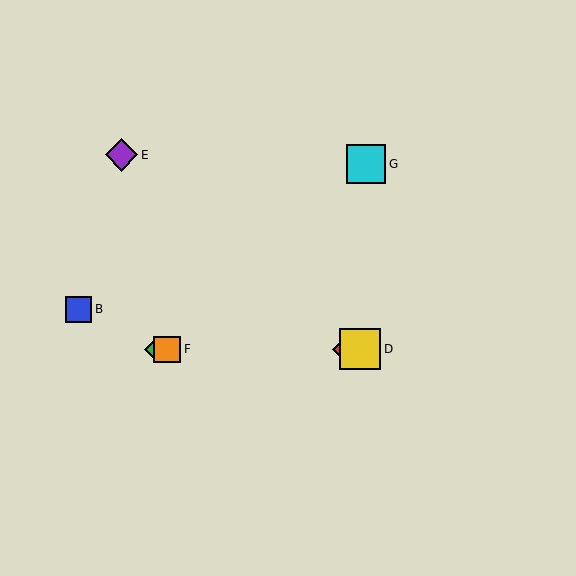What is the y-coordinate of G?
Object G is at y≈164.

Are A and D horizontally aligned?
Yes, both are at y≈349.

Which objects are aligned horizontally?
Objects A, C, D, F are aligned horizontally.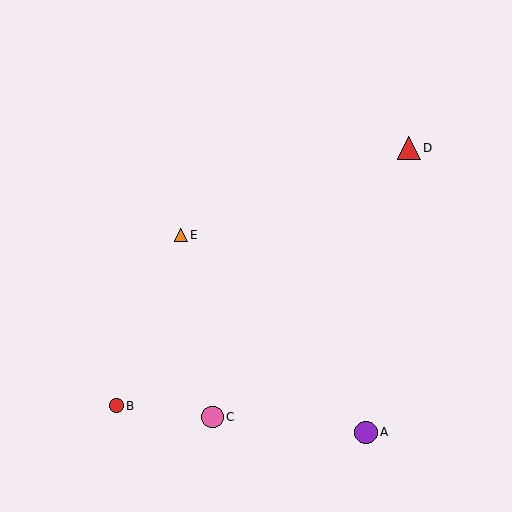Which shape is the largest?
The red triangle (labeled D) is the largest.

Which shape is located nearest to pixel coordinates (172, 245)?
The orange triangle (labeled E) at (181, 235) is nearest to that location.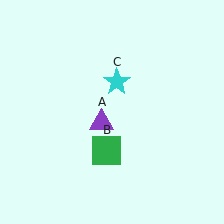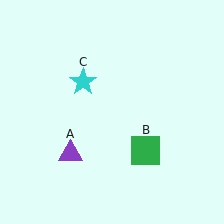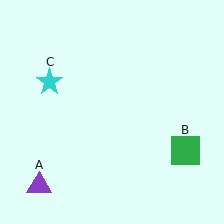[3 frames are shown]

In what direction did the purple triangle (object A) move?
The purple triangle (object A) moved down and to the left.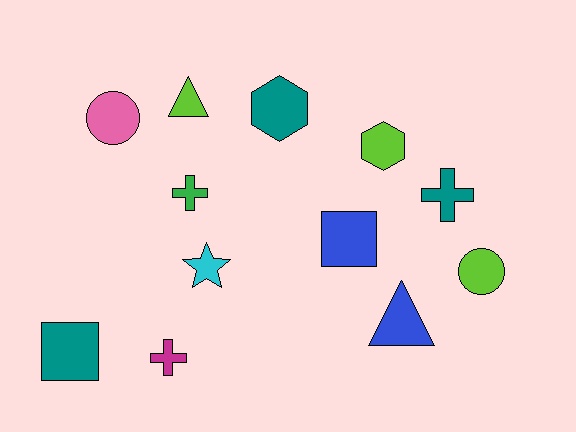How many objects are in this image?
There are 12 objects.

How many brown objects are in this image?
There are no brown objects.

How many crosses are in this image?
There are 3 crosses.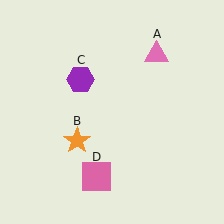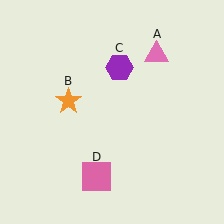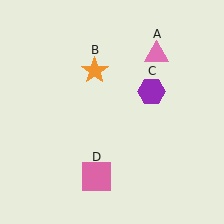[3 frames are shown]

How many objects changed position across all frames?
2 objects changed position: orange star (object B), purple hexagon (object C).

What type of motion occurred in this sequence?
The orange star (object B), purple hexagon (object C) rotated clockwise around the center of the scene.